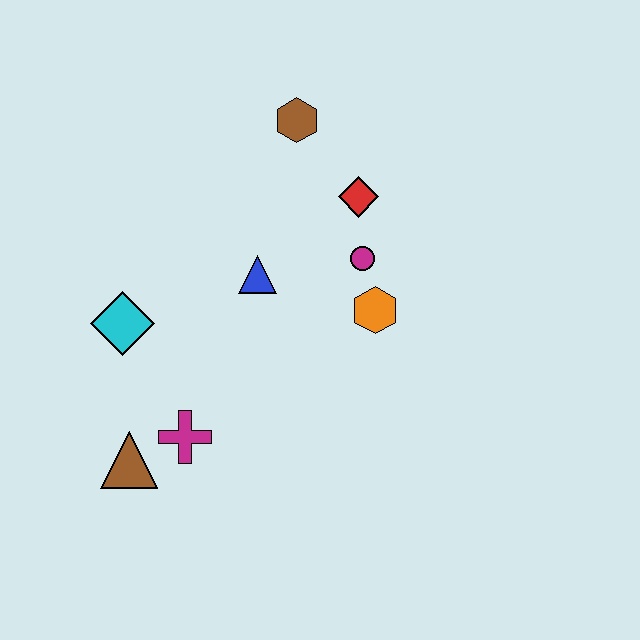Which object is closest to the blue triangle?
The magenta circle is closest to the blue triangle.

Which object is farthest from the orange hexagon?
The brown triangle is farthest from the orange hexagon.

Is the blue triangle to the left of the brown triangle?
No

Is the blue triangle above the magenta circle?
No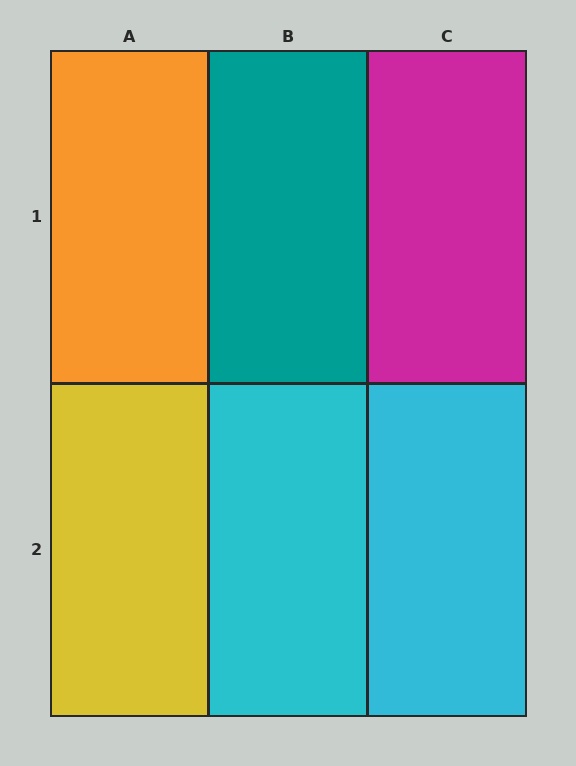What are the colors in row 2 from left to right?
Yellow, cyan, cyan.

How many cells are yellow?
1 cell is yellow.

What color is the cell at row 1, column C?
Magenta.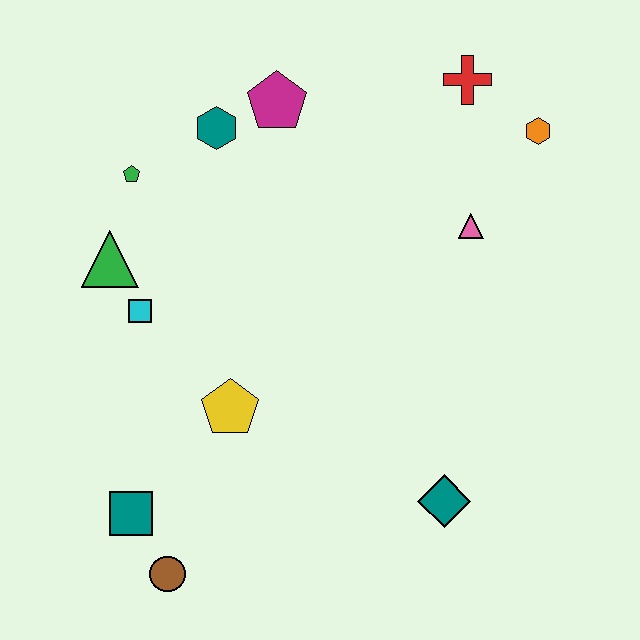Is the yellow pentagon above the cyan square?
No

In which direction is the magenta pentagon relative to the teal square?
The magenta pentagon is above the teal square.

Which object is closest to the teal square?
The brown circle is closest to the teal square.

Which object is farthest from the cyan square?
The orange hexagon is farthest from the cyan square.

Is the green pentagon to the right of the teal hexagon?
No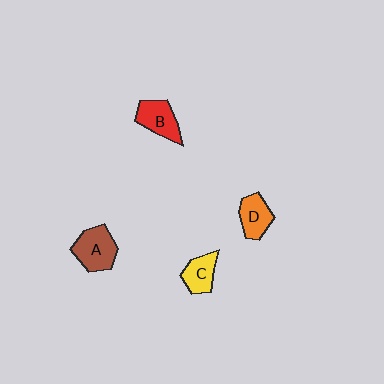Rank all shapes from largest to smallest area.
From largest to smallest: A (brown), B (red), D (orange), C (yellow).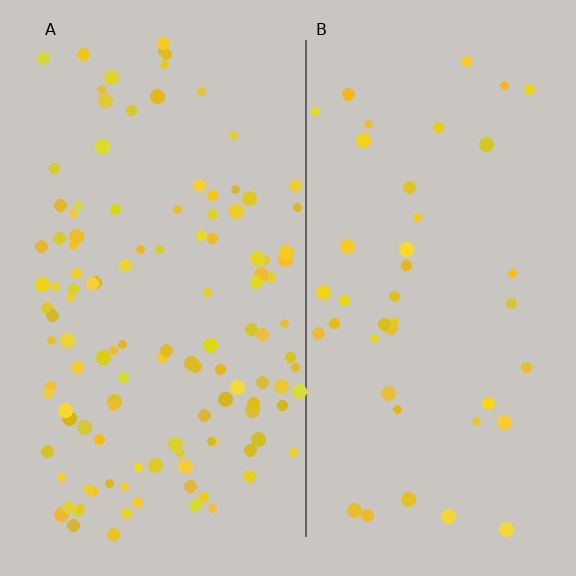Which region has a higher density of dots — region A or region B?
A (the left).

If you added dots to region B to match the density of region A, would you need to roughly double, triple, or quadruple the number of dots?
Approximately triple.